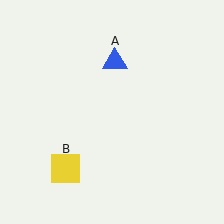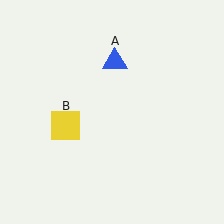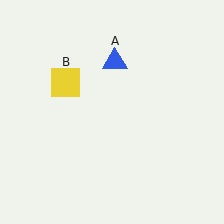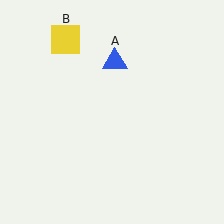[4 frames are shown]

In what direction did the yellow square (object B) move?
The yellow square (object B) moved up.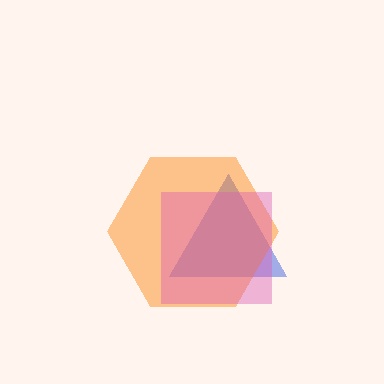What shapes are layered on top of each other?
The layered shapes are: a blue triangle, an orange hexagon, a pink square.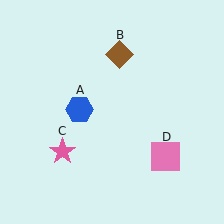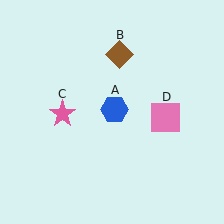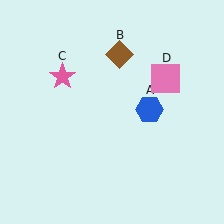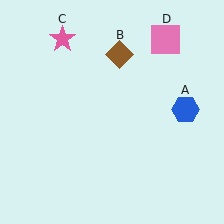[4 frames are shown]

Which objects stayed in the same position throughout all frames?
Brown diamond (object B) remained stationary.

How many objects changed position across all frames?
3 objects changed position: blue hexagon (object A), pink star (object C), pink square (object D).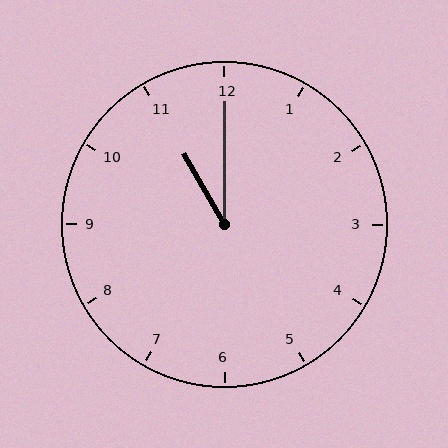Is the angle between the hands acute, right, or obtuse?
It is acute.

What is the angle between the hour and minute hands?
Approximately 30 degrees.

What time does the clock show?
11:00.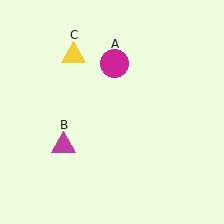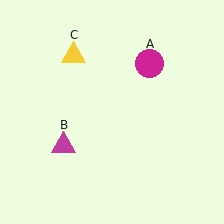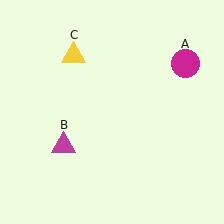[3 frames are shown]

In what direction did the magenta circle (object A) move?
The magenta circle (object A) moved right.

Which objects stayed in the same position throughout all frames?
Magenta triangle (object B) and yellow triangle (object C) remained stationary.